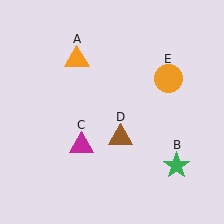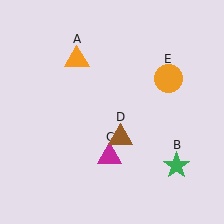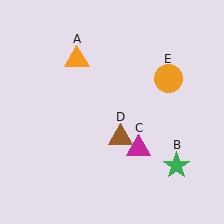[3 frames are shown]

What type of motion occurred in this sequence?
The magenta triangle (object C) rotated counterclockwise around the center of the scene.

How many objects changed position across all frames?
1 object changed position: magenta triangle (object C).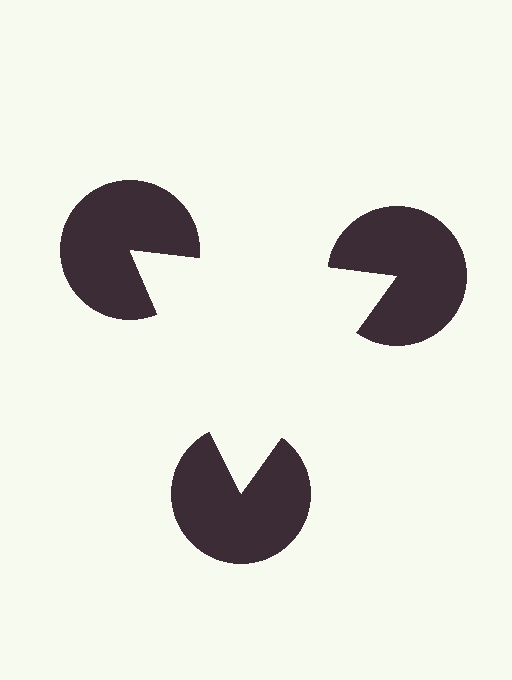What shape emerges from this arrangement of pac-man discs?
An illusory triangle — its edges are inferred from the aligned wedge cuts in the pac-man discs, not physically drawn.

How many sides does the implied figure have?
3 sides.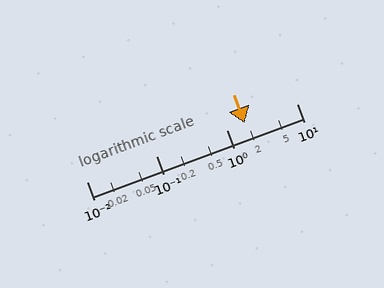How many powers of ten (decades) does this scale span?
The scale spans 3 decades, from 0.01 to 10.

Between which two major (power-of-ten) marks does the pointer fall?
The pointer is between 1 and 10.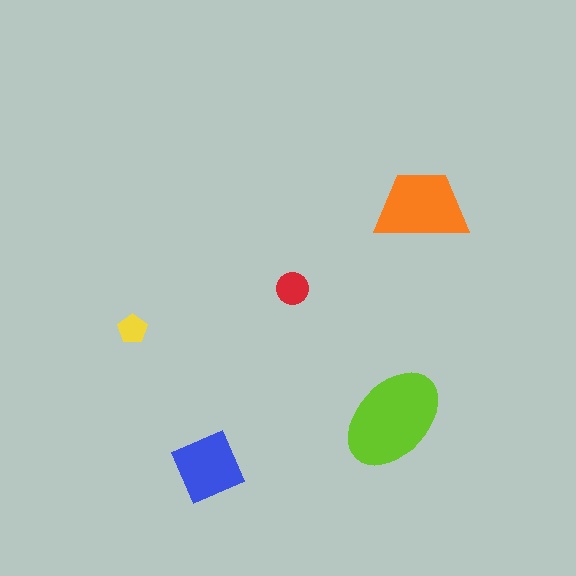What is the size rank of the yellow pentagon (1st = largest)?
5th.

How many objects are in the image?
There are 5 objects in the image.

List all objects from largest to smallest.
The lime ellipse, the orange trapezoid, the blue square, the red circle, the yellow pentagon.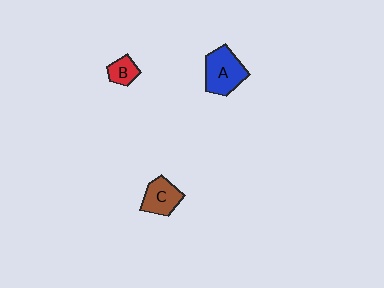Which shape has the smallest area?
Shape B (red).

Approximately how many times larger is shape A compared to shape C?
Approximately 1.4 times.